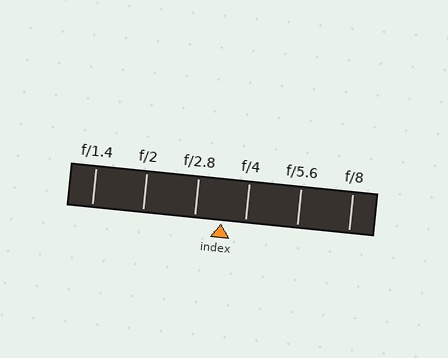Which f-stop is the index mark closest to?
The index mark is closest to f/4.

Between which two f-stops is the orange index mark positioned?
The index mark is between f/2.8 and f/4.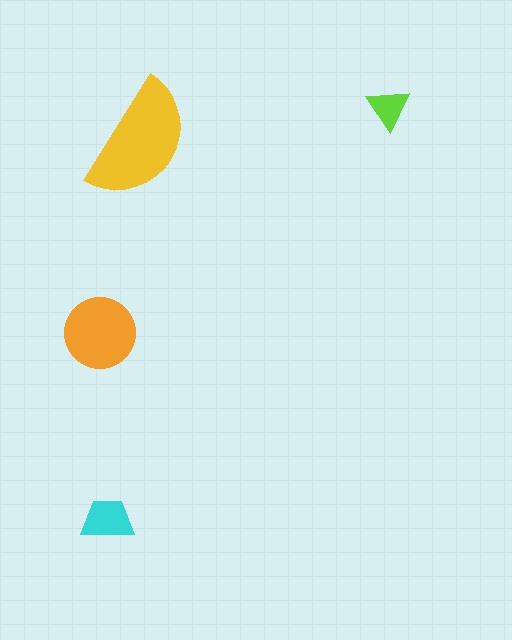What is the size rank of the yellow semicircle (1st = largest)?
1st.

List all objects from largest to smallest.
The yellow semicircle, the orange circle, the cyan trapezoid, the lime triangle.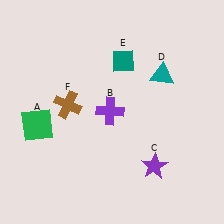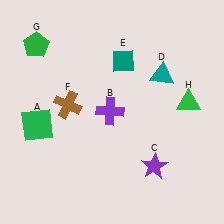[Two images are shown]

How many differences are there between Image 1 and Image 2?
There are 2 differences between the two images.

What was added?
A green pentagon (G), a green triangle (H) were added in Image 2.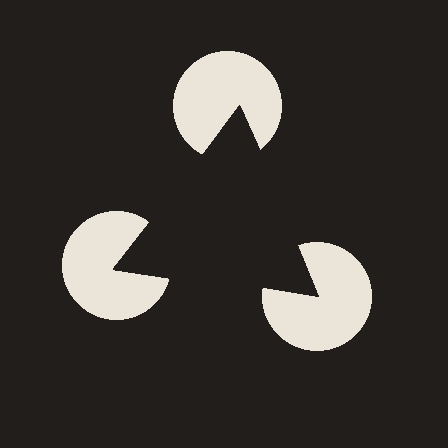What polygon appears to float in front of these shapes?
An illusory triangle — its edges are inferred from the aligned wedge cuts in the pac-man discs, not physically drawn.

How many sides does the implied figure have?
3 sides.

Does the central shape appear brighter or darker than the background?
It typically appears slightly darker than the background, even though no actual brightness change is drawn.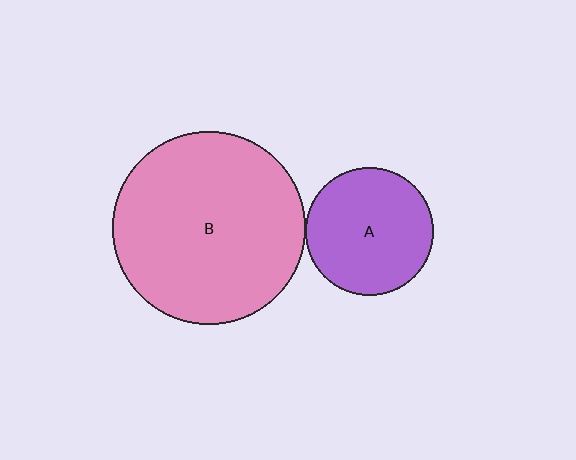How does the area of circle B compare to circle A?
Approximately 2.3 times.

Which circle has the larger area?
Circle B (pink).